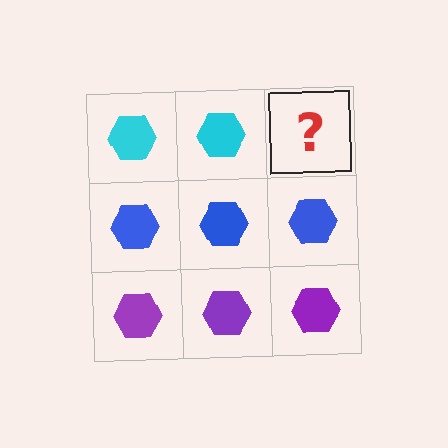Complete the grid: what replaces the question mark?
The question mark should be replaced with a cyan hexagon.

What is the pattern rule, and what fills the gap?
The rule is that each row has a consistent color. The gap should be filled with a cyan hexagon.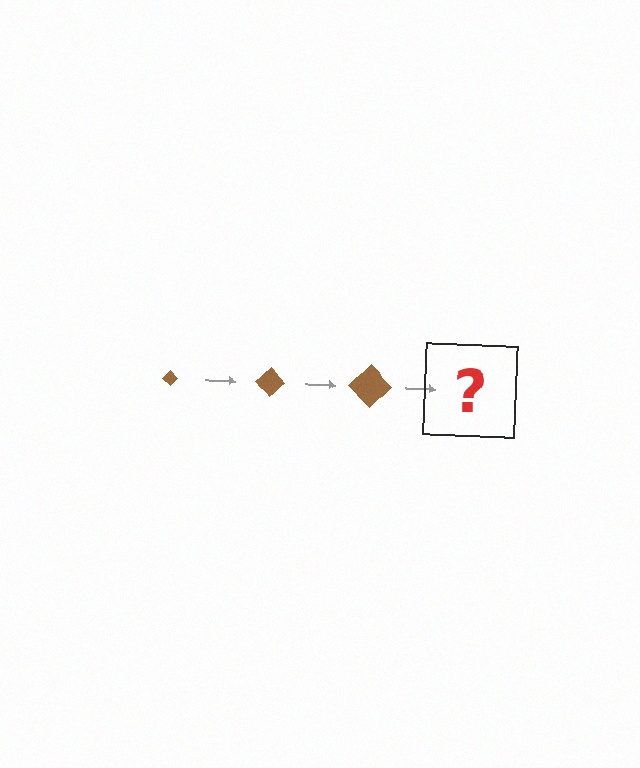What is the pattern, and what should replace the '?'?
The pattern is that the diamond gets progressively larger each step. The '?' should be a brown diamond, larger than the previous one.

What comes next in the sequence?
The next element should be a brown diamond, larger than the previous one.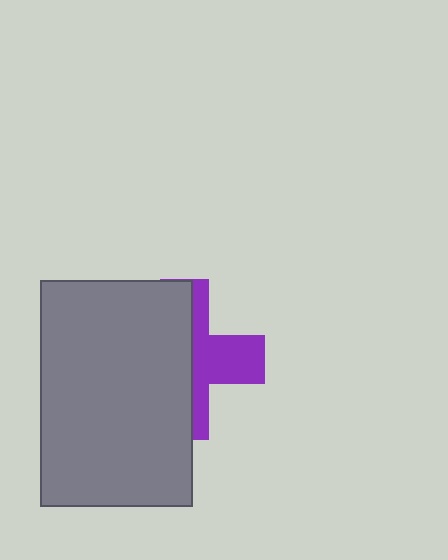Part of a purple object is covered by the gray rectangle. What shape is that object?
It is a cross.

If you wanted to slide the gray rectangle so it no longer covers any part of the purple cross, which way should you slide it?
Slide it left — that is the most direct way to separate the two shapes.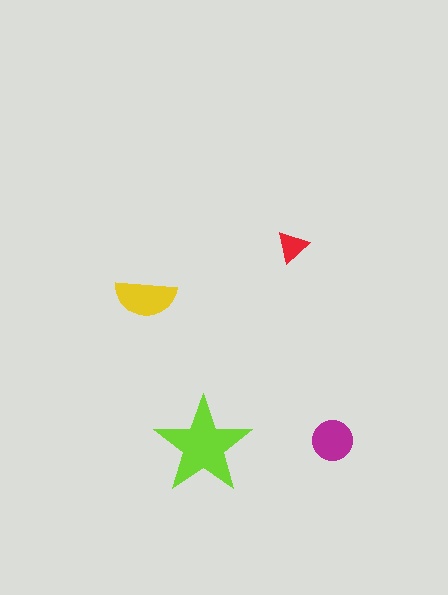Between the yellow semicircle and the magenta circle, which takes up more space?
The yellow semicircle.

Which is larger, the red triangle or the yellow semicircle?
The yellow semicircle.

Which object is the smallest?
The red triangle.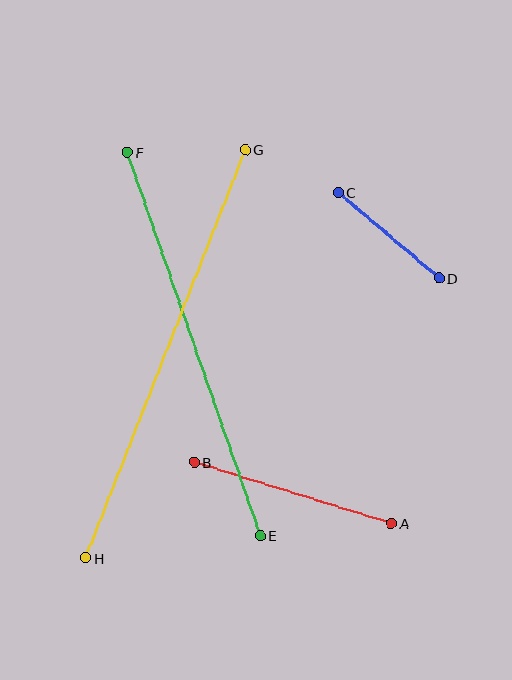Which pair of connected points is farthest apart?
Points G and H are farthest apart.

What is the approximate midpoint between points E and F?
The midpoint is at approximately (194, 344) pixels.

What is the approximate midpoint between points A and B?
The midpoint is at approximately (293, 493) pixels.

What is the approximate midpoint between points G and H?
The midpoint is at approximately (165, 354) pixels.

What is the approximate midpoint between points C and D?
The midpoint is at approximately (389, 236) pixels.